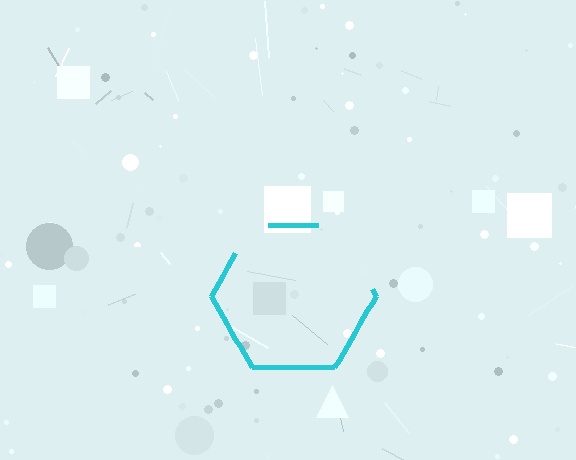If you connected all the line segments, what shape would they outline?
They would outline a hexagon.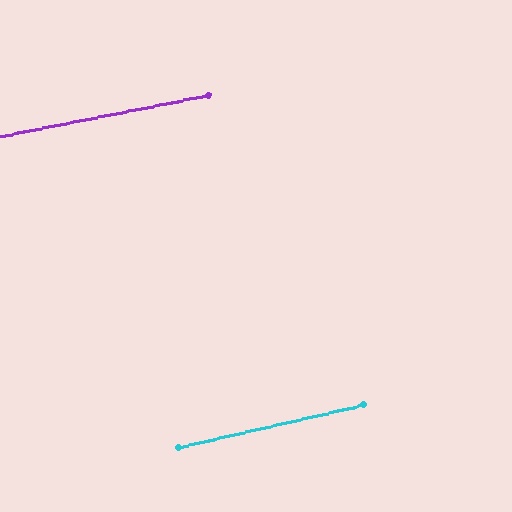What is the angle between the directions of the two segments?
Approximately 2 degrees.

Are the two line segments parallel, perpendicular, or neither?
Parallel — their directions differ by only 1.7°.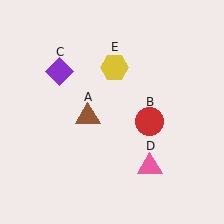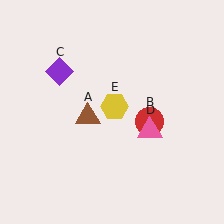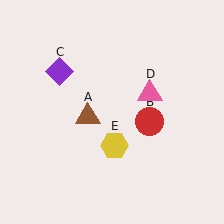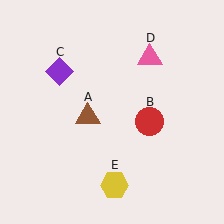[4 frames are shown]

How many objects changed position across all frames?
2 objects changed position: pink triangle (object D), yellow hexagon (object E).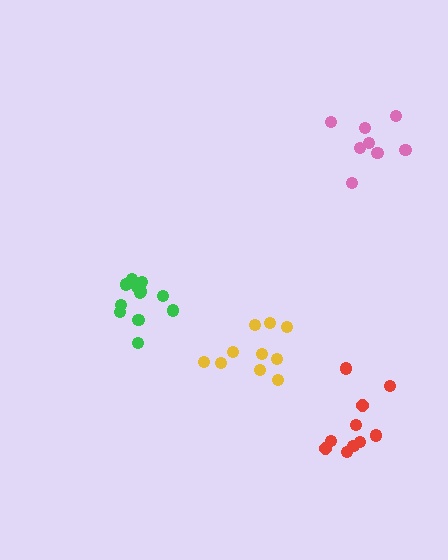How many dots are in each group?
Group 1: 8 dots, Group 2: 10 dots, Group 3: 12 dots, Group 4: 10 dots (40 total).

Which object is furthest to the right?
The pink cluster is rightmost.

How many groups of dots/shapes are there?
There are 4 groups.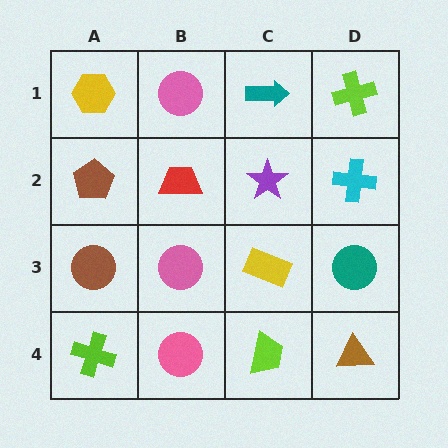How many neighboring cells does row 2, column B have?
4.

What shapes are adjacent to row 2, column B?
A pink circle (row 1, column B), a pink circle (row 3, column B), a brown pentagon (row 2, column A), a purple star (row 2, column C).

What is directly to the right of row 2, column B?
A purple star.